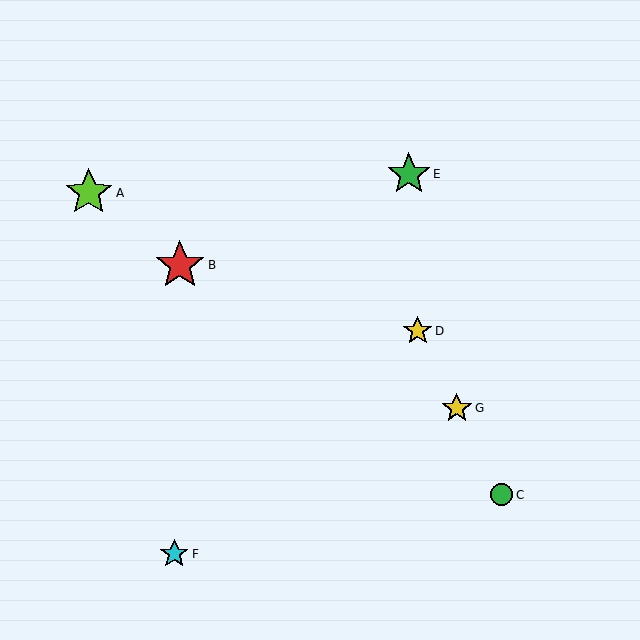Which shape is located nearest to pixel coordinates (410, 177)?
The green star (labeled E) at (409, 174) is nearest to that location.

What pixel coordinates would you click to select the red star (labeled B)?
Click at (180, 265) to select the red star B.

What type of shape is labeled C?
Shape C is a green circle.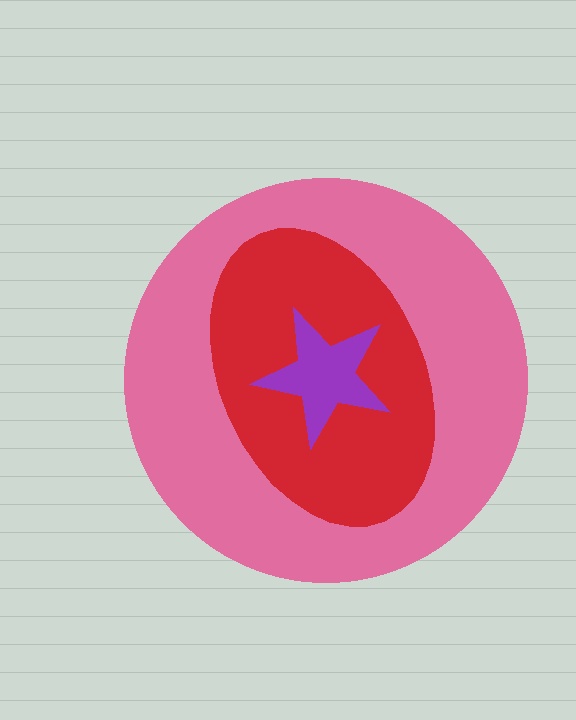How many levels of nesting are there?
3.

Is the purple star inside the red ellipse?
Yes.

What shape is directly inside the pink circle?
The red ellipse.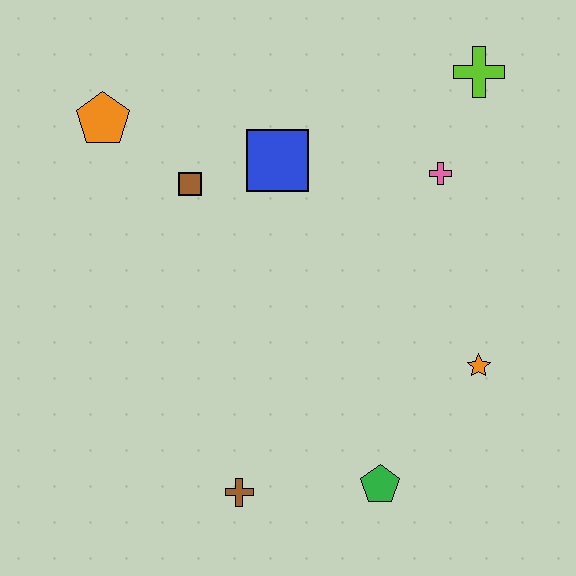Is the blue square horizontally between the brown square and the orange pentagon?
No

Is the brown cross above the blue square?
No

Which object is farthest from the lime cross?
The brown cross is farthest from the lime cross.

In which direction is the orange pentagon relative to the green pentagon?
The orange pentagon is above the green pentagon.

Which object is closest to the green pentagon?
The brown cross is closest to the green pentagon.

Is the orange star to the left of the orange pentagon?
No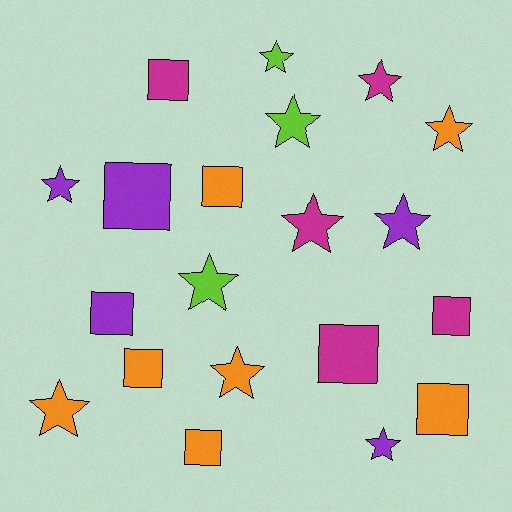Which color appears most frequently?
Orange, with 7 objects.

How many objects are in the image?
There are 20 objects.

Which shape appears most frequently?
Star, with 11 objects.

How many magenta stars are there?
There are 2 magenta stars.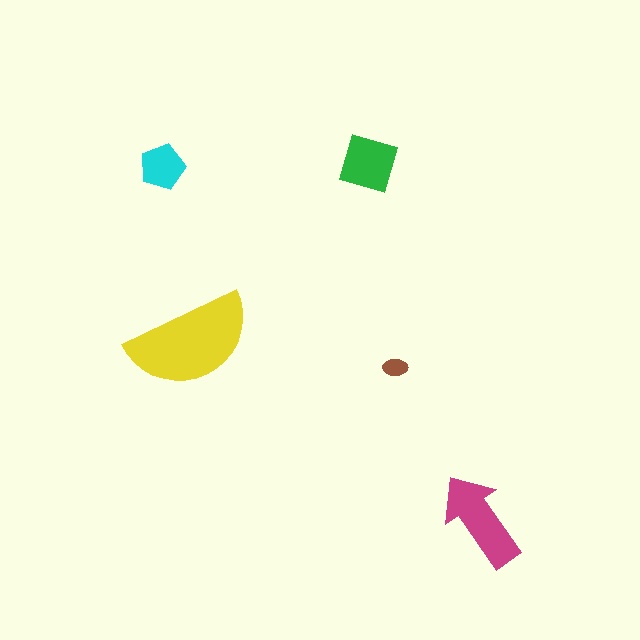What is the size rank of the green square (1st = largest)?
3rd.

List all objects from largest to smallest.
The yellow semicircle, the magenta arrow, the green square, the cyan pentagon, the brown ellipse.